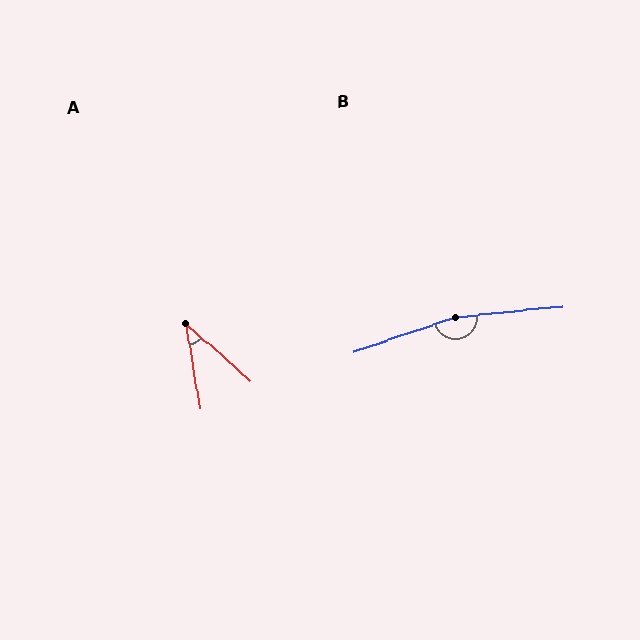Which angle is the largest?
B, at approximately 167 degrees.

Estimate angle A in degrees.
Approximately 39 degrees.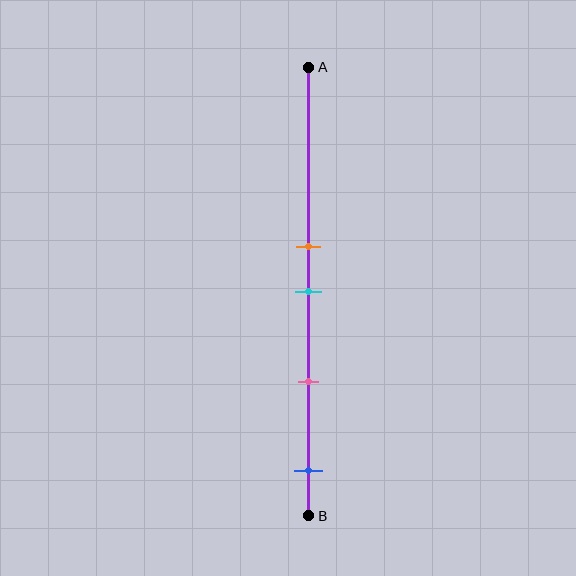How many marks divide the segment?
There are 4 marks dividing the segment.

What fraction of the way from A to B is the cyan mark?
The cyan mark is approximately 50% (0.5) of the way from A to B.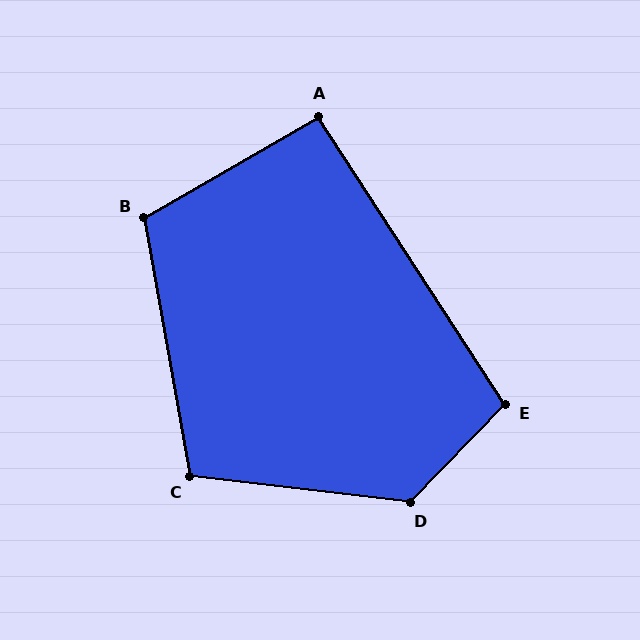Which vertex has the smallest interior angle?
A, at approximately 93 degrees.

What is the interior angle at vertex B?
Approximately 110 degrees (obtuse).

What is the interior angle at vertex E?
Approximately 103 degrees (obtuse).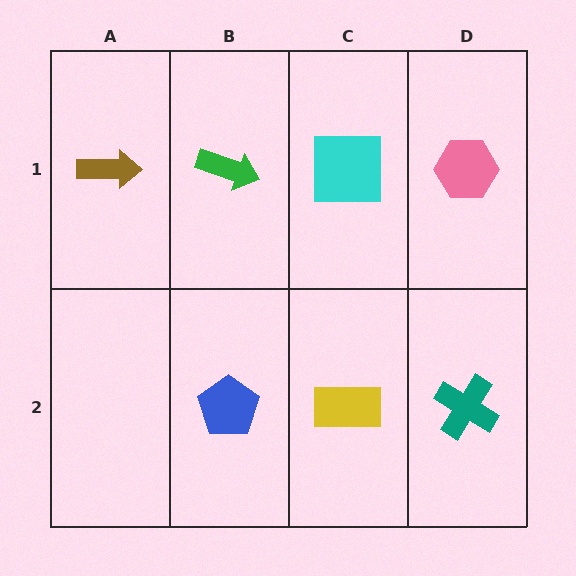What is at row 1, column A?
A brown arrow.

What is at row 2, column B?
A blue pentagon.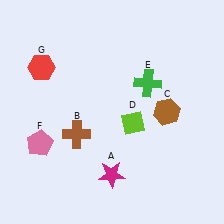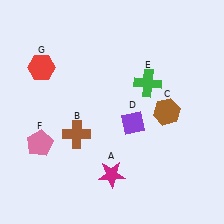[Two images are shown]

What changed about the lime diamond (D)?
In Image 1, D is lime. In Image 2, it changed to purple.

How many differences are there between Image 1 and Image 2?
There is 1 difference between the two images.